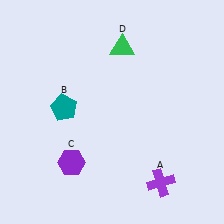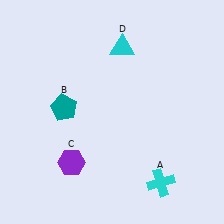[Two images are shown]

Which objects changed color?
A changed from purple to cyan. D changed from green to cyan.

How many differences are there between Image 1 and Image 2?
There are 2 differences between the two images.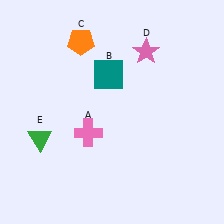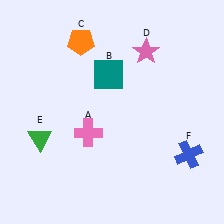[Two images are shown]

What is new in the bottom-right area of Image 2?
A blue cross (F) was added in the bottom-right area of Image 2.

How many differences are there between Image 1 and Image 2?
There is 1 difference between the two images.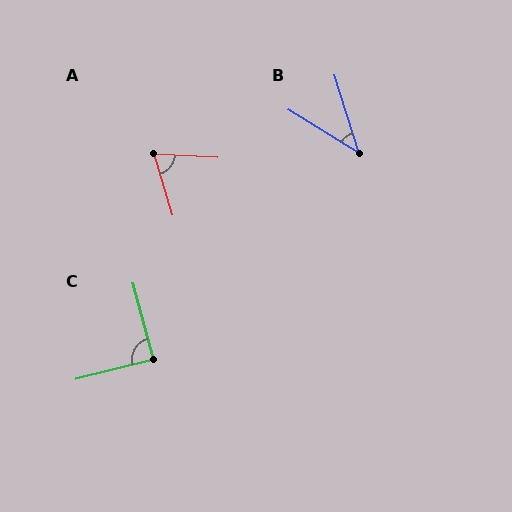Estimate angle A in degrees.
Approximately 70 degrees.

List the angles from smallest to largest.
B (41°), A (70°), C (89°).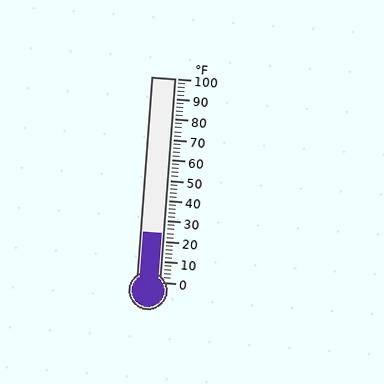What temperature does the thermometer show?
The thermometer shows approximately 24°F.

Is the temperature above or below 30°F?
The temperature is below 30°F.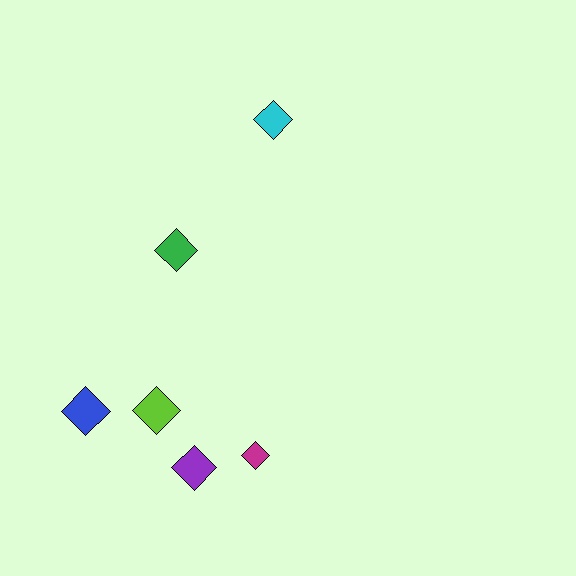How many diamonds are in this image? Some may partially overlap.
There are 6 diamonds.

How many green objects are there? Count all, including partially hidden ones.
There is 1 green object.